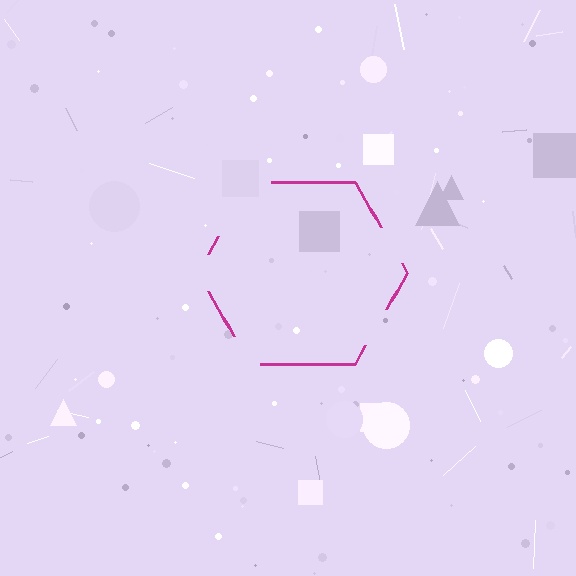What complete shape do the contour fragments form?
The contour fragments form a hexagon.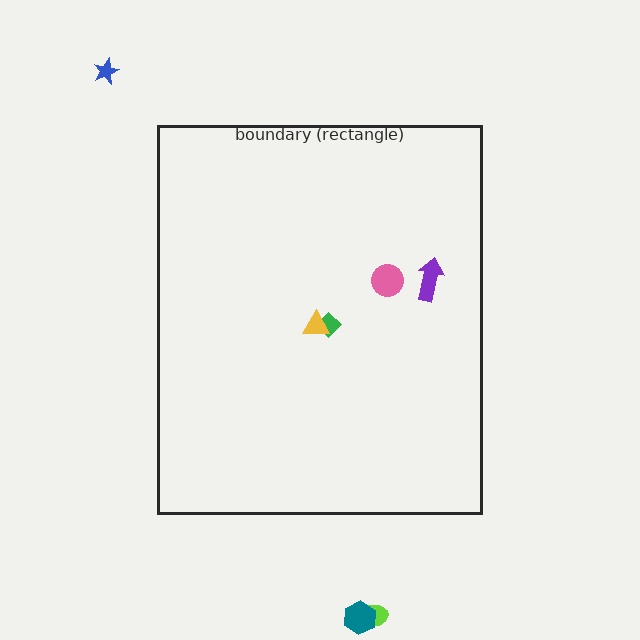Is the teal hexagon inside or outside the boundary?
Outside.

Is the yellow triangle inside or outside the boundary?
Inside.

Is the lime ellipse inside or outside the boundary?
Outside.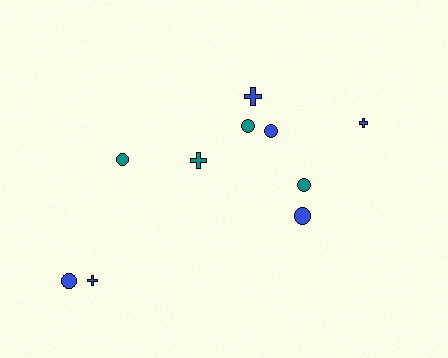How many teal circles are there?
There are 3 teal circles.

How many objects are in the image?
There are 10 objects.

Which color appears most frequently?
Blue, with 6 objects.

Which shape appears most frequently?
Circle, with 6 objects.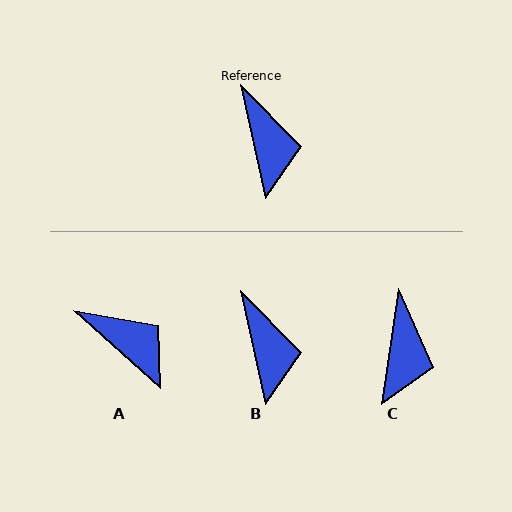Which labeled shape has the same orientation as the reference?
B.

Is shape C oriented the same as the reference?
No, it is off by about 21 degrees.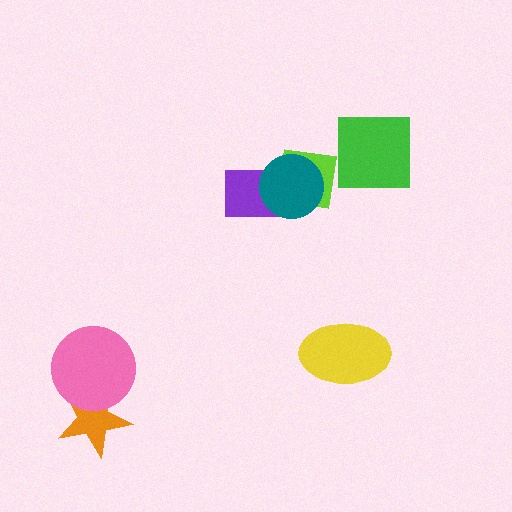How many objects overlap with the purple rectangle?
2 objects overlap with the purple rectangle.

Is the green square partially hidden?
No, no other shape covers it.